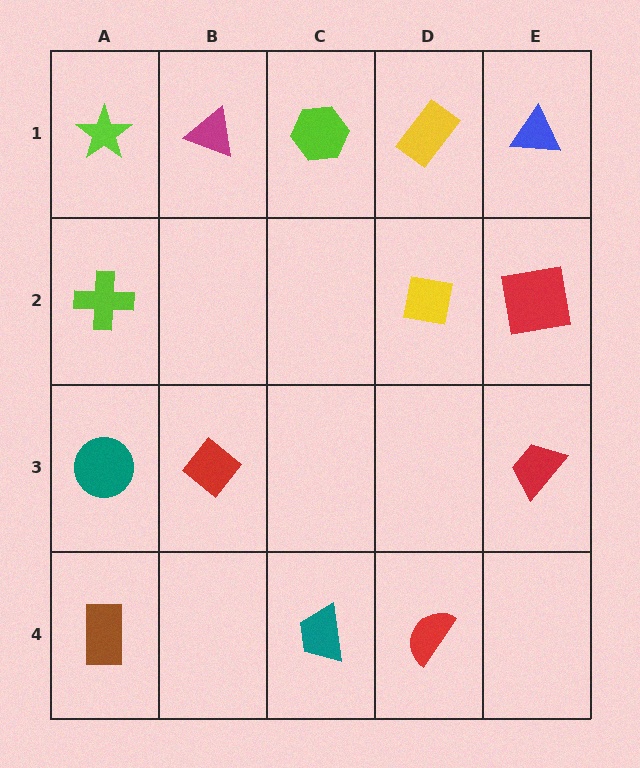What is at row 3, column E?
A red trapezoid.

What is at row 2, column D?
A yellow square.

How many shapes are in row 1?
5 shapes.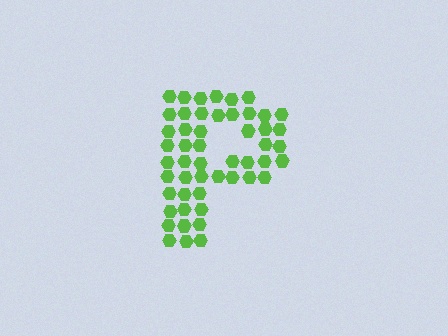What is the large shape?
The large shape is the letter P.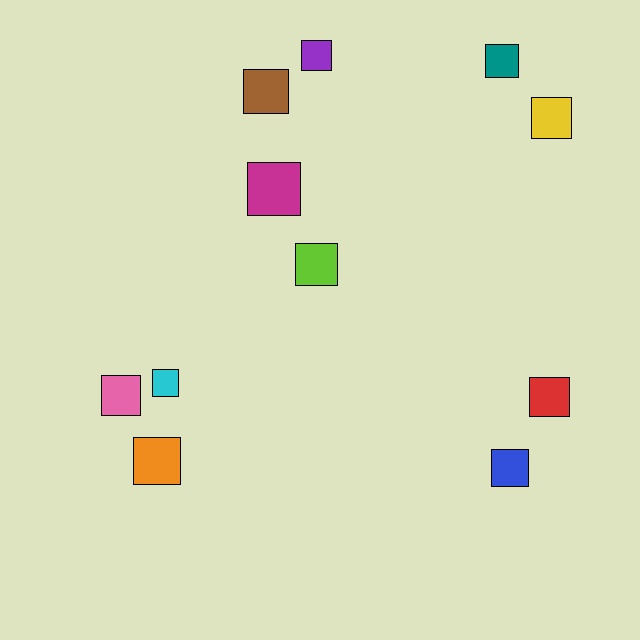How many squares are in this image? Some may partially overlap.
There are 11 squares.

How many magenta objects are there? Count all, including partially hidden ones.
There is 1 magenta object.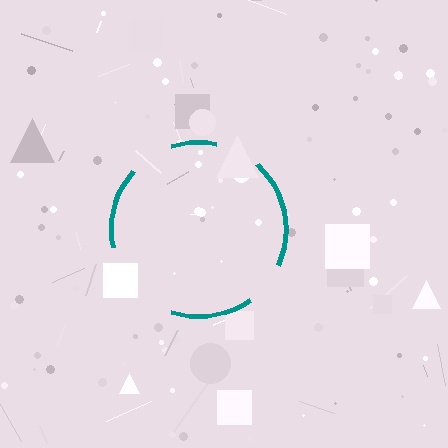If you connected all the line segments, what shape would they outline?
They would outline a circle.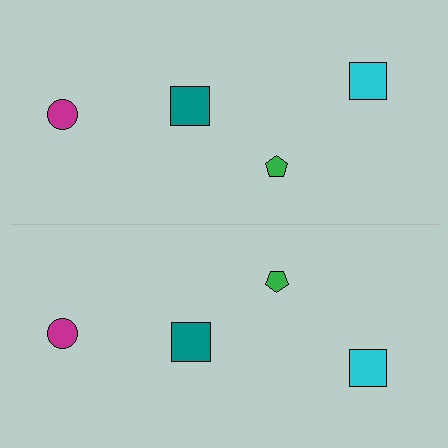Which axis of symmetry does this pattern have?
The pattern has a horizontal axis of symmetry running through the center of the image.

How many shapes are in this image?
There are 8 shapes in this image.